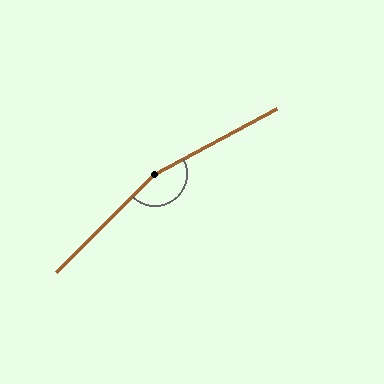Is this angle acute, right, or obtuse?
It is obtuse.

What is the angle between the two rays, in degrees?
Approximately 163 degrees.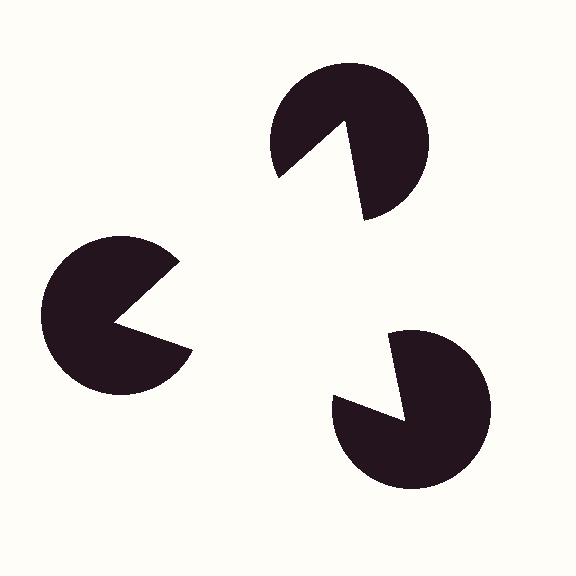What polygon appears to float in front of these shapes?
An illusory triangle — its edges are inferred from the aligned wedge cuts in the pac-man discs, not physically drawn.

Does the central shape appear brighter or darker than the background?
It typically appears slightly brighter than the background, even though no actual brightness change is drawn.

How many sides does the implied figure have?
3 sides.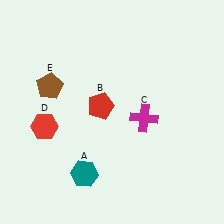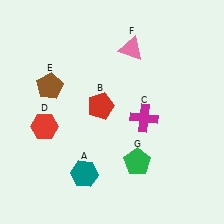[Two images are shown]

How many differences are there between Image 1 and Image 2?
There are 2 differences between the two images.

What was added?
A pink triangle (F), a green pentagon (G) were added in Image 2.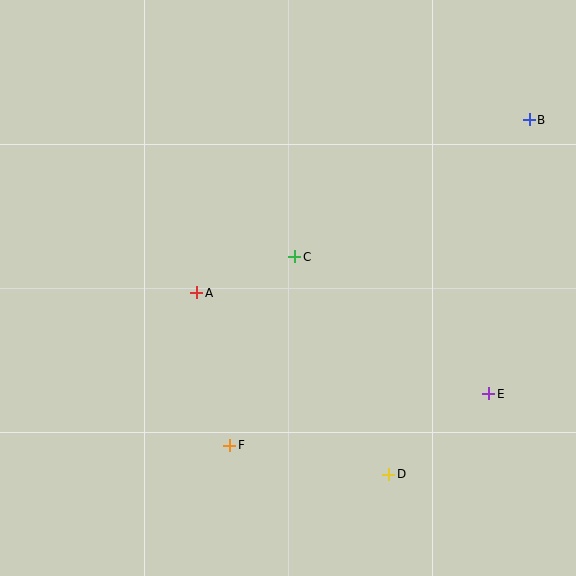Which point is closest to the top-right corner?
Point B is closest to the top-right corner.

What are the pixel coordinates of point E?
Point E is at (489, 394).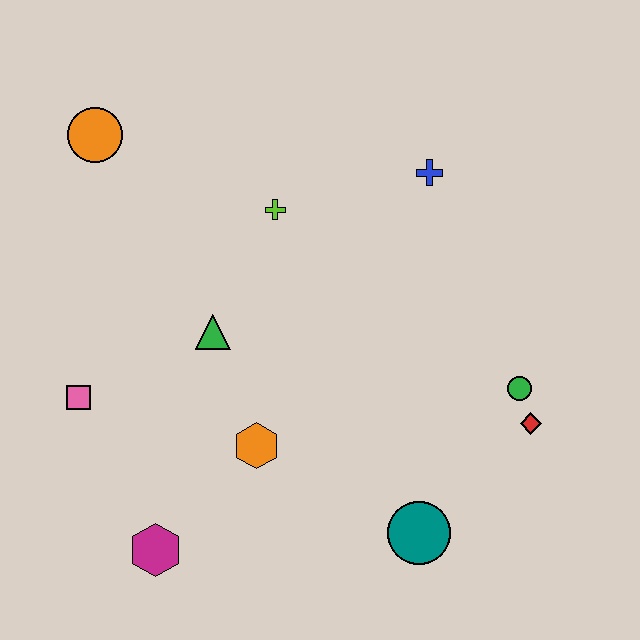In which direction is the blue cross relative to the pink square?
The blue cross is to the right of the pink square.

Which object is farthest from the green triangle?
The red diamond is farthest from the green triangle.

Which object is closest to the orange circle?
The lime cross is closest to the orange circle.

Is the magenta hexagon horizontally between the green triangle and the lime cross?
No